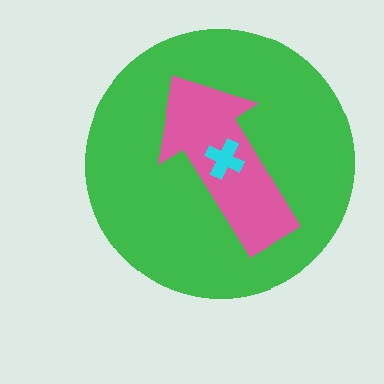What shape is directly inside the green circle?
The pink arrow.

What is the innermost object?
The cyan cross.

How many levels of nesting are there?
3.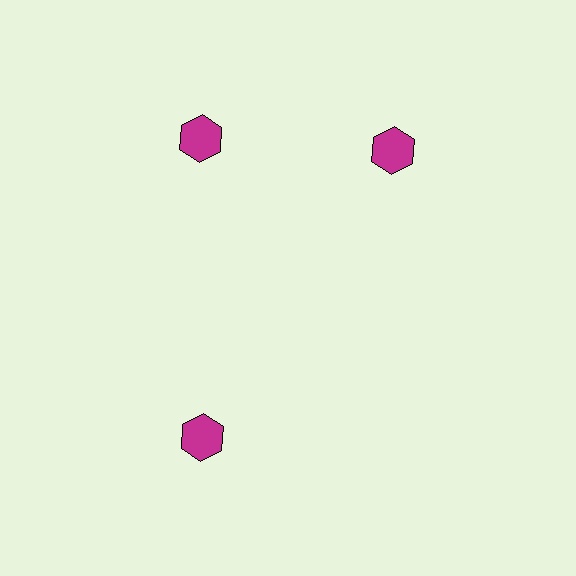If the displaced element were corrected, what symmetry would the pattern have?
It would have 3-fold rotational symmetry — the pattern would map onto itself every 120 degrees.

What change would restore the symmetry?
The symmetry would be restored by rotating it back into even spacing with its neighbors so that all 3 hexagons sit at equal angles and equal distance from the center.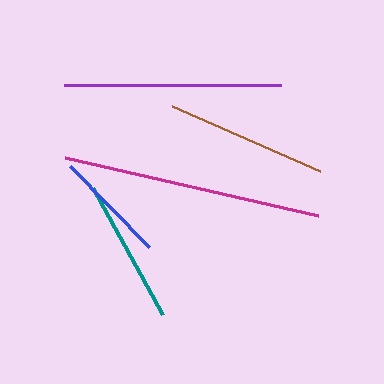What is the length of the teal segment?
The teal segment is approximately 144 pixels long.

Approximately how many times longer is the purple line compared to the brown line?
The purple line is approximately 1.3 times the length of the brown line.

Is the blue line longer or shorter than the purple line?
The purple line is longer than the blue line.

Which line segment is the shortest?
The blue line is the shortest at approximately 113 pixels.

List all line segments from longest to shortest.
From longest to shortest: magenta, purple, brown, teal, blue.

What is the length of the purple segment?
The purple segment is approximately 217 pixels long.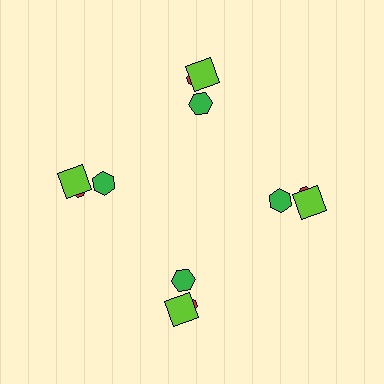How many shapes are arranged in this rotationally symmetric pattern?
There are 12 shapes, arranged in 4 groups of 3.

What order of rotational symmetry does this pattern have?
This pattern has 4-fold rotational symmetry.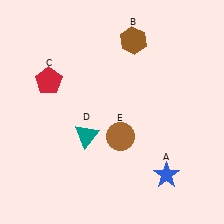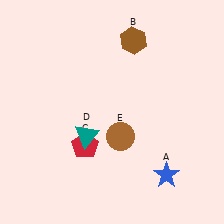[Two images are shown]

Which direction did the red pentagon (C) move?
The red pentagon (C) moved down.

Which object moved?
The red pentagon (C) moved down.